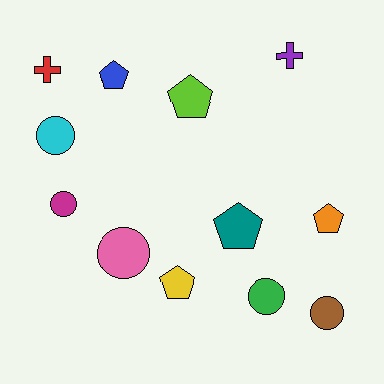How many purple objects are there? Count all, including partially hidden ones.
There is 1 purple object.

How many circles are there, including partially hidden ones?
There are 5 circles.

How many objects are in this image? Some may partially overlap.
There are 12 objects.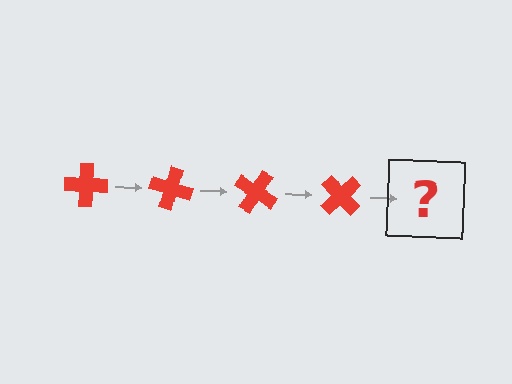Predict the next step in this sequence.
The next step is a red cross rotated 60 degrees.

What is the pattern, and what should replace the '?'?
The pattern is that the cross rotates 15 degrees each step. The '?' should be a red cross rotated 60 degrees.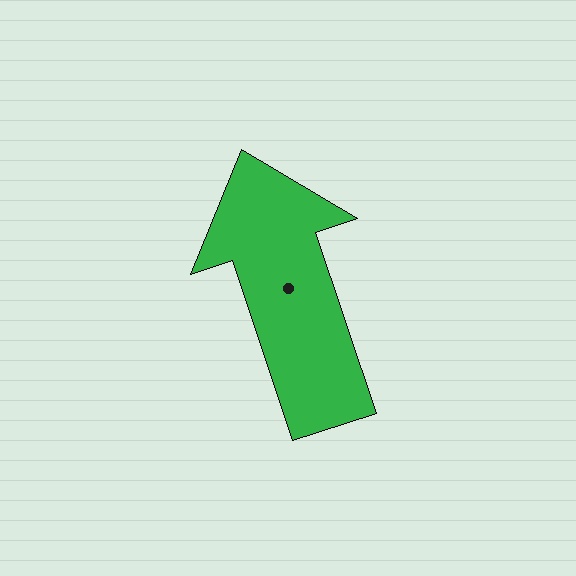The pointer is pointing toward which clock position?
Roughly 11 o'clock.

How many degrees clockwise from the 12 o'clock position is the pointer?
Approximately 342 degrees.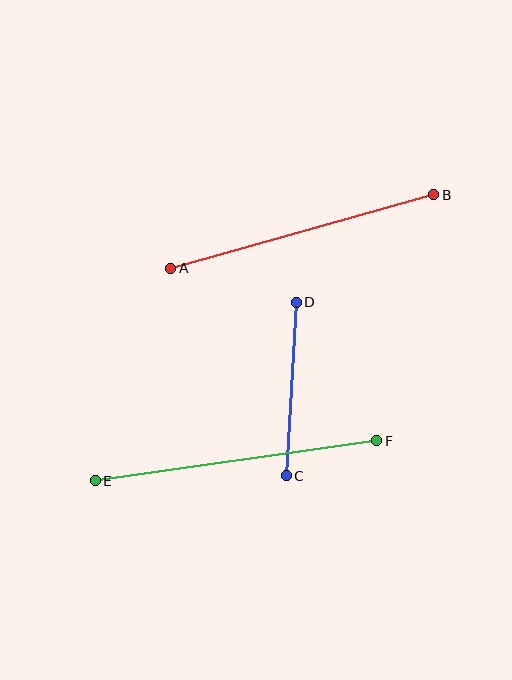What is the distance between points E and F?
The distance is approximately 284 pixels.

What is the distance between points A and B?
The distance is approximately 273 pixels.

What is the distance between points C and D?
The distance is approximately 174 pixels.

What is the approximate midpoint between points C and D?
The midpoint is at approximately (291, 389) pixels.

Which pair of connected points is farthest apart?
Points E and F are farthest apart.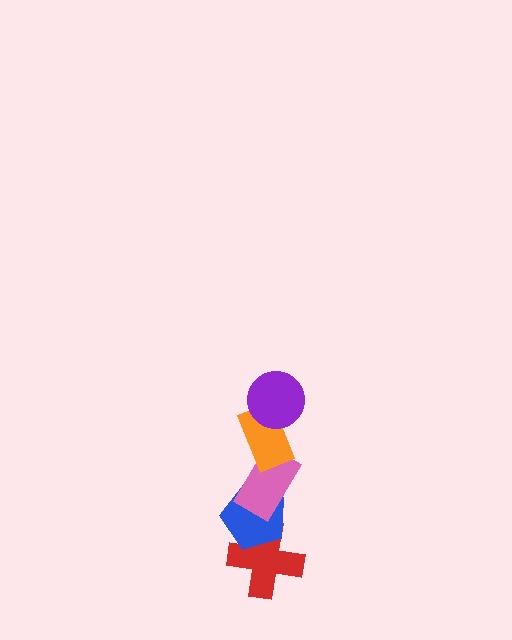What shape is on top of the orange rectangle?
The purple circle is on top of the orange rectangle.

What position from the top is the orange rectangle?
The orange rectangle is 2nd from the top.